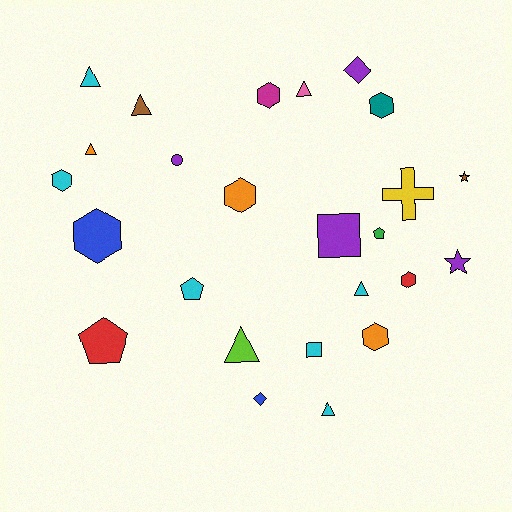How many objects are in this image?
There are 25 objects.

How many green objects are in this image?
There is 1 green object.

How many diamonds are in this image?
There are 2 diamonds.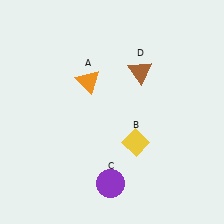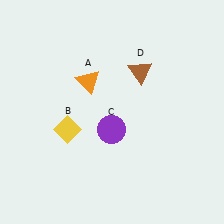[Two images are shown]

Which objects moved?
The objects that moved are: the yellow diamond (B), the purple circle (C).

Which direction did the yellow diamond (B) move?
The yellow diamond (B) moved left.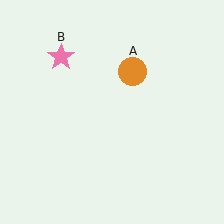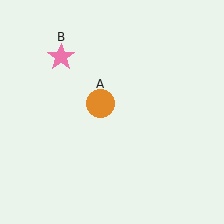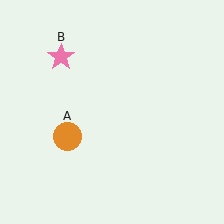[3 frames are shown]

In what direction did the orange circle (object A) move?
The orange circle (object A) moved down and to the left.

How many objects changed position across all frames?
1 object changed position: orange circle (object A).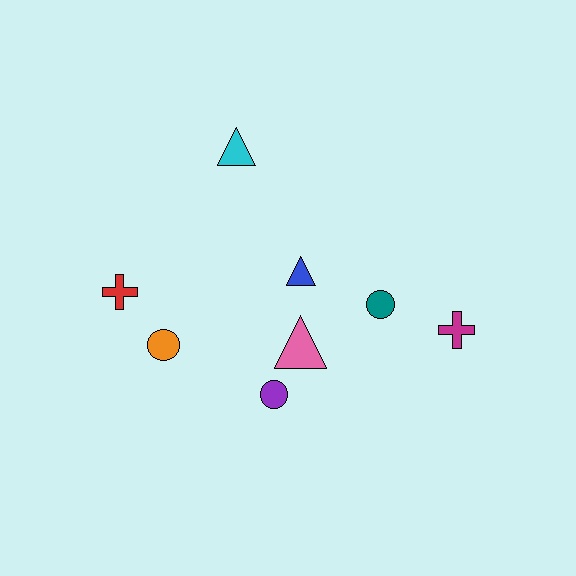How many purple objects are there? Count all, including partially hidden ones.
There is 1 purple object.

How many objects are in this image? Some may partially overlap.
There are 8 objects.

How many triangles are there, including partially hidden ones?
There are 3 triangles.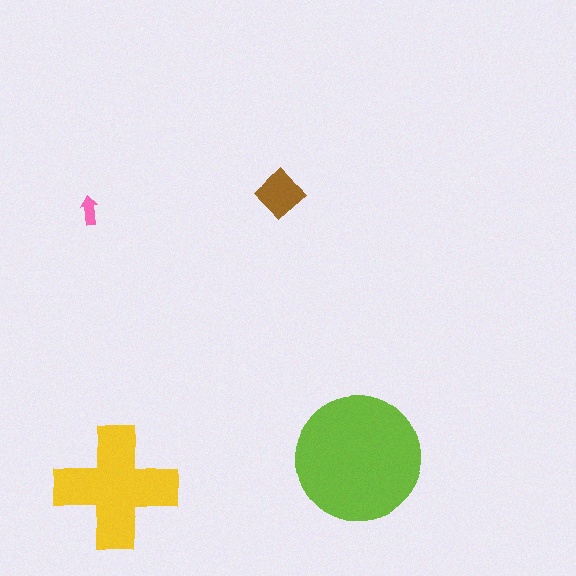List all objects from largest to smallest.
The lime circle, the yellow cross, the brown diamond, the pink arrow.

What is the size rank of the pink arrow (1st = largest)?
4th.